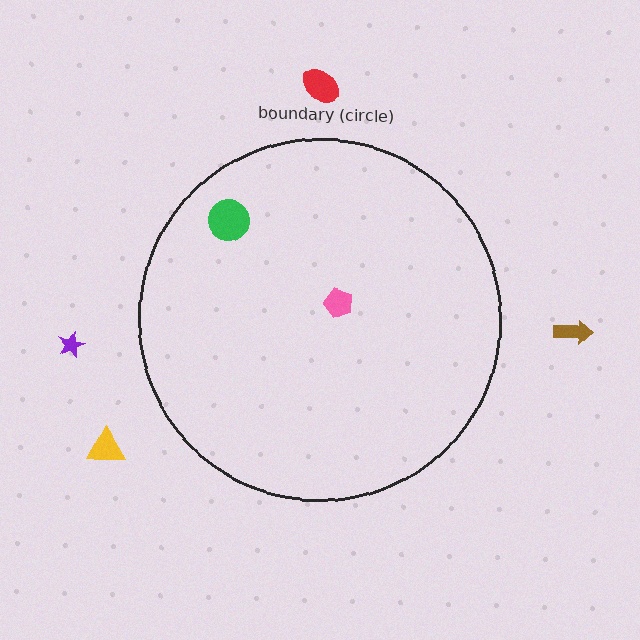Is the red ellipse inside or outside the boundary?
Outside.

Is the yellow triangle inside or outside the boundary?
Outside.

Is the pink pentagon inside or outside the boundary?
Inside.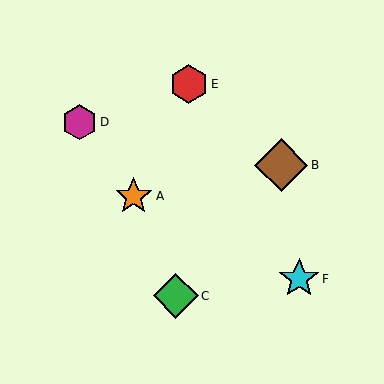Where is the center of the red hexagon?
The center of the red hexagon is at (189, 84).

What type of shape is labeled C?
Shape C is a green diamond.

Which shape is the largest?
The brown diamond (labeled B) is the largest.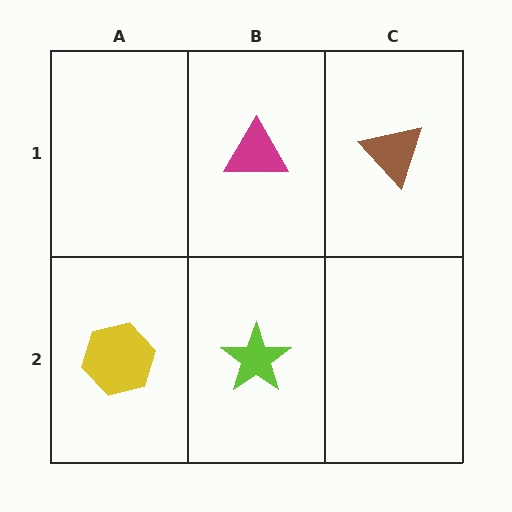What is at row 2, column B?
A lime star.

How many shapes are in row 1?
2 shapes.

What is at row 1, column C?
A brown triangle.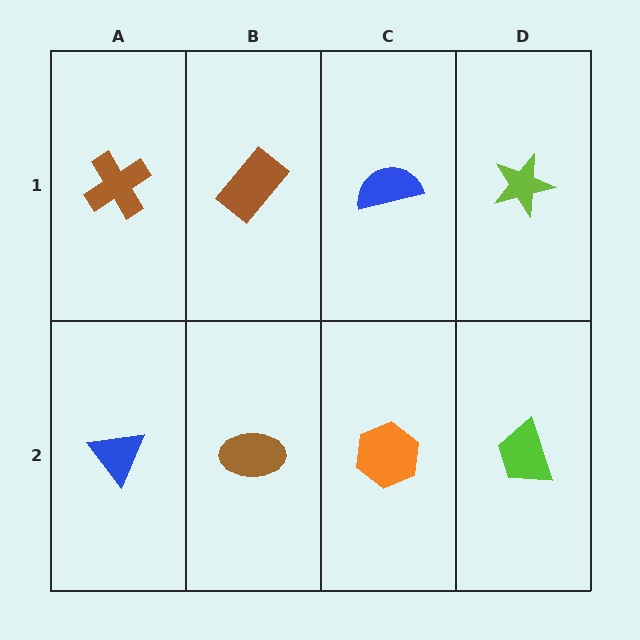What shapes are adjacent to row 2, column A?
A brown cross (row 1, column A), a brown ellipse (row 2, column B).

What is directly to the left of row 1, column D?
A blue semicircle.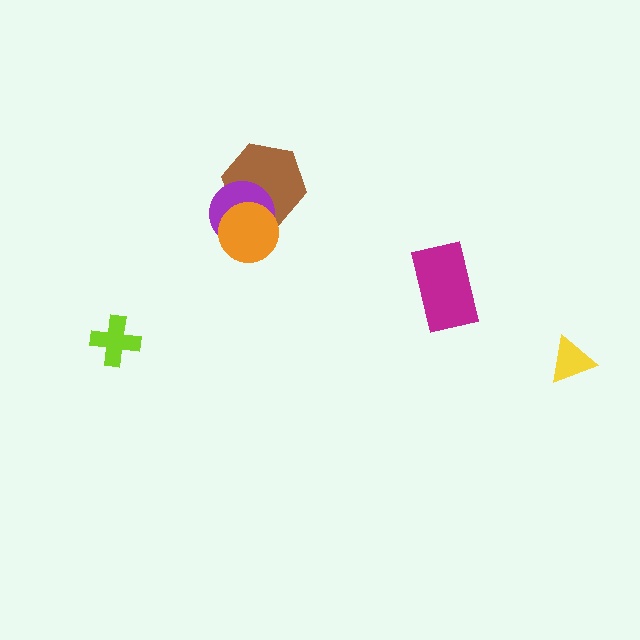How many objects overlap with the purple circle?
2 objects overlap with the purple circle.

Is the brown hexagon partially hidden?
Yes, it is partially covered by another shape.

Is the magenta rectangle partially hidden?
No, no other shape covers it.